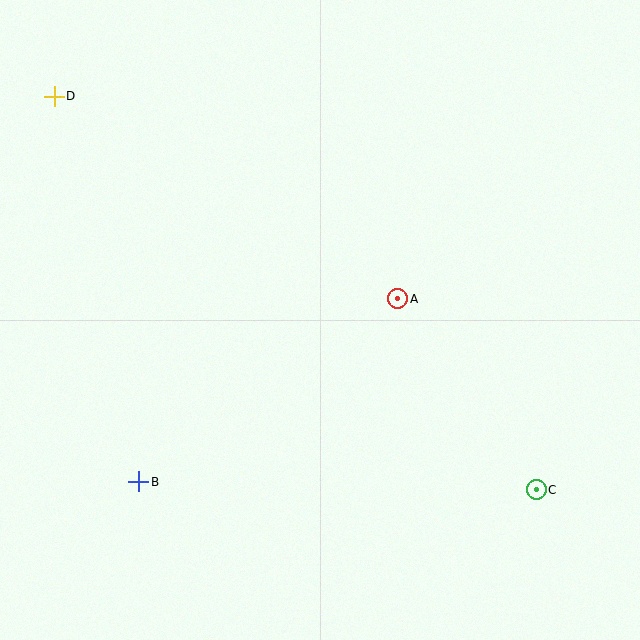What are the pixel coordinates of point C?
Point C is at (536, 490).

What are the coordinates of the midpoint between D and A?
The midpoint between D and A is at (226, 197).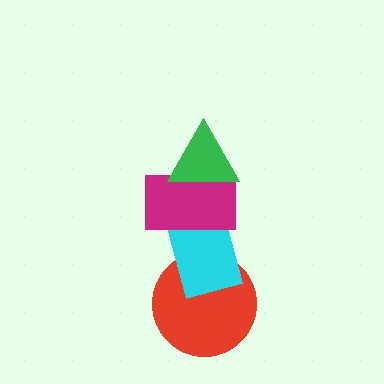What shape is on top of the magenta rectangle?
The green triangle is on top of the magenta rectangle.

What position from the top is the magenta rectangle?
The magenta rectangle is 2nd from the top.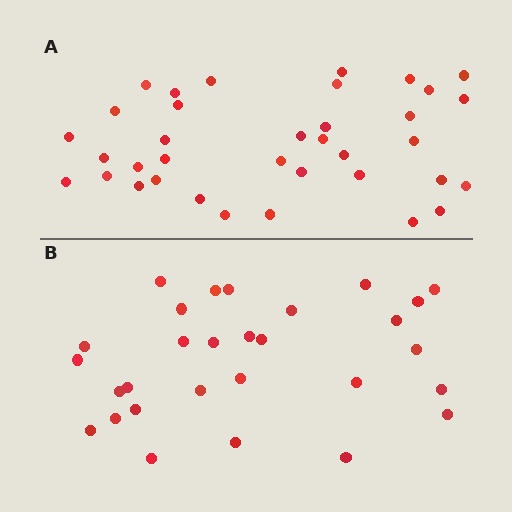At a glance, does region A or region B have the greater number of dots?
Region A (the top region) has more dots.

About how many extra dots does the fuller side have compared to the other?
Region A has roughly 8 or so more dots than region B.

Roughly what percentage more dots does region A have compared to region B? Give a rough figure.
About 25% more.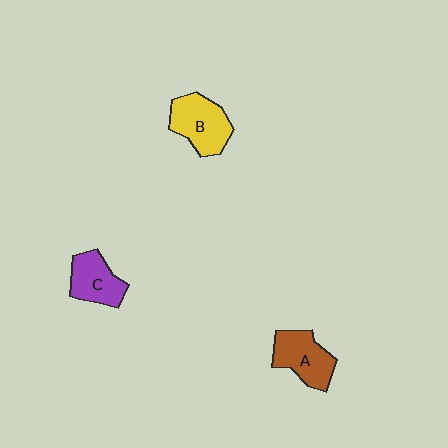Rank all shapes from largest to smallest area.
From largest to smallest: B (yellow), A (brown), C (purple).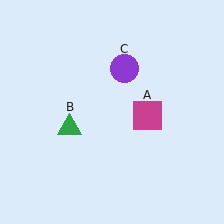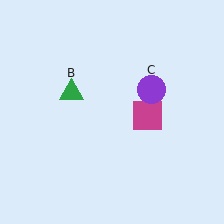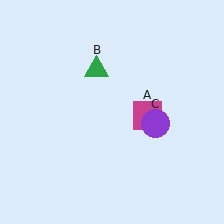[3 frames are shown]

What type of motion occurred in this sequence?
The green triangle (object B), purple circle (object C) rotated clockwise around the center of the scene.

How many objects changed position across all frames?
2 objects changed position: green triangle (object B), purple circle (object C).